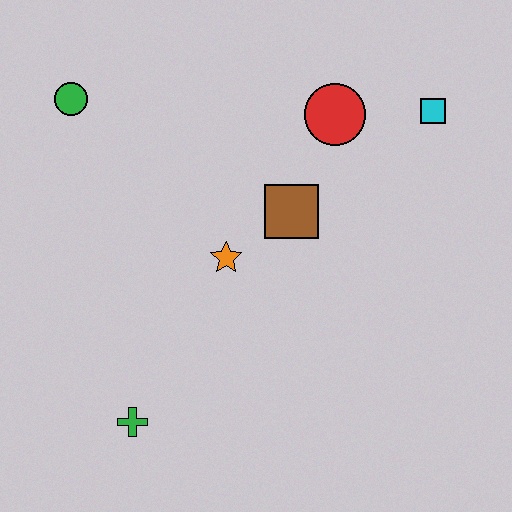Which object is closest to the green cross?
The orange star is closest to the green cross.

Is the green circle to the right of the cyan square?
No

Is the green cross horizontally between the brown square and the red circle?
No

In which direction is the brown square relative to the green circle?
The brown square is to the right of the green circle.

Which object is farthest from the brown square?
The green cross is farthest from the brown square.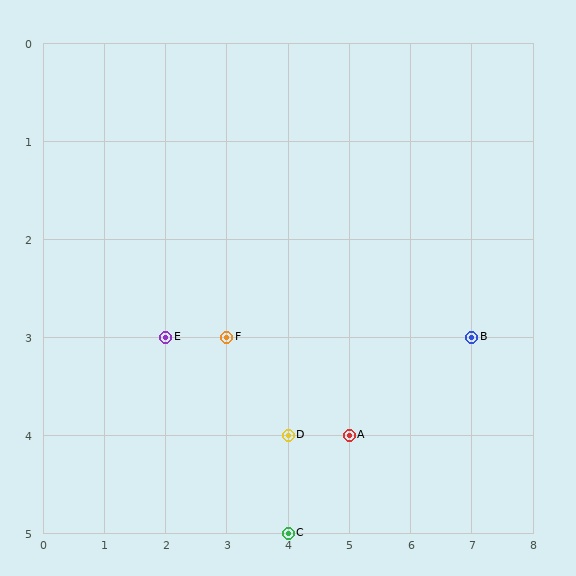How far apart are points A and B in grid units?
Points A and B are 2 columns and 1 row apart (about 2.2 grid units diagonally).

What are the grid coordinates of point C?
Point C is at grid coordinates (4, 5).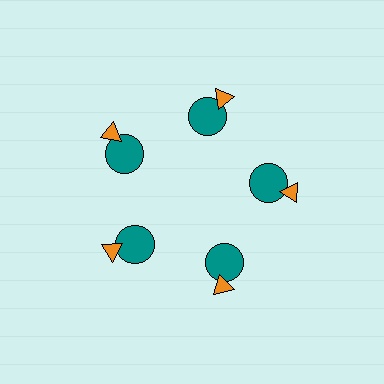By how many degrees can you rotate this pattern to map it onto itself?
The pattern maps onto itself every 72 degrees of rotation.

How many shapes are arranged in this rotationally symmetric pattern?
There are 10 shapes, arranged in 5 groups of 2.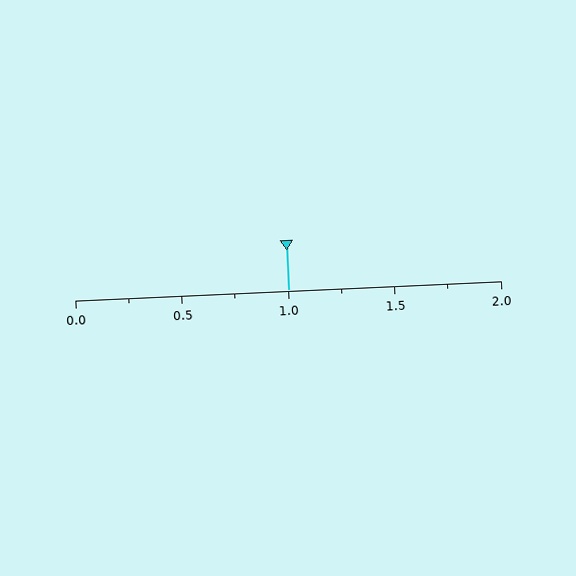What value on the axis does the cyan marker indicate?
The marker indicates approximately 1.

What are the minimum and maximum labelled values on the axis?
The axis runs from 0.0 to 2.0.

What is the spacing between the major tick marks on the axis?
The major ticks are spaced 0.5 apart.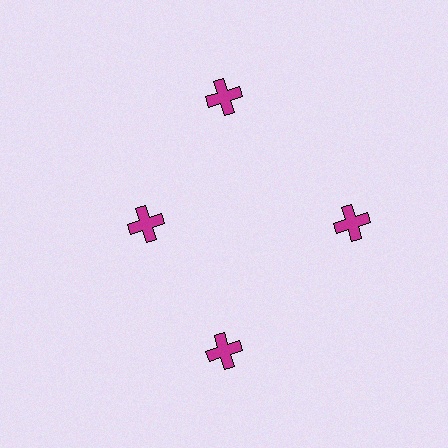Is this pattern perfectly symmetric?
No. The 4 magenta crosses are arranged in a ring, but one element near the 9 o'clock position is pulled inward toward the center, breaking the 4-fold rotational symmetry.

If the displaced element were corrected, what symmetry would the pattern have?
It would have 4-fold rotational symmetry — the pattern would map onto itself every 90 degrees.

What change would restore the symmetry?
The symmetry would be restored by moving it outward, back onto the ring so that all 4 crosses sit at equal angles and equal distance from the center.